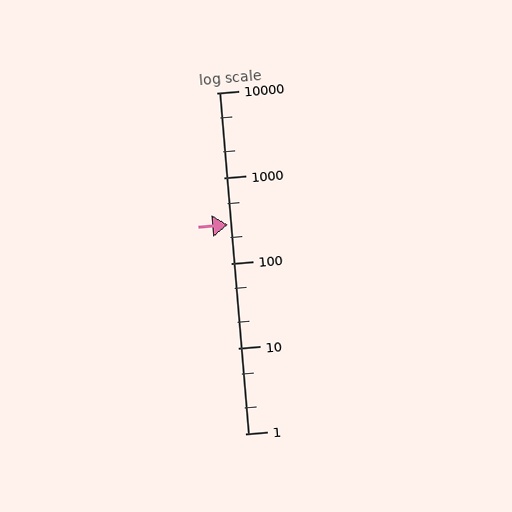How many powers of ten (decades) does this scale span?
The scale spans 4 decades, from 1 to 10000.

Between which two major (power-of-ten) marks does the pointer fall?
The pointer is between 100 and 1000.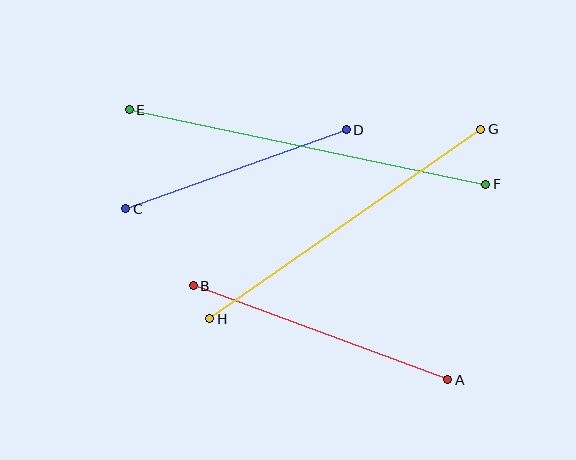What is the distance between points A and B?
The distance is approximately 271 pixels.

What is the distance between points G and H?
The distance is approximately 330 pixels.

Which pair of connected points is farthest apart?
Points E and F are farthest apart.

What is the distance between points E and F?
The distance is approximately 364 pixels.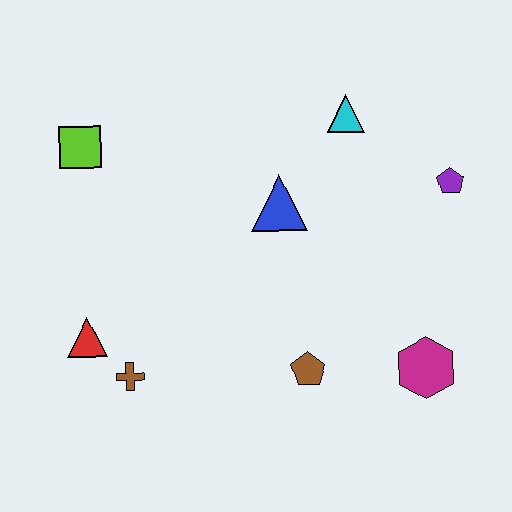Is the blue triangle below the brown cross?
No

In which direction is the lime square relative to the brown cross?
The lime square is above the brown cross.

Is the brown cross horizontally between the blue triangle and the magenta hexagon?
No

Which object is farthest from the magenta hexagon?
The lime square is farthest from the magenta hexagon.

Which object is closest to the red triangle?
The brown cross is closest to the red triangle.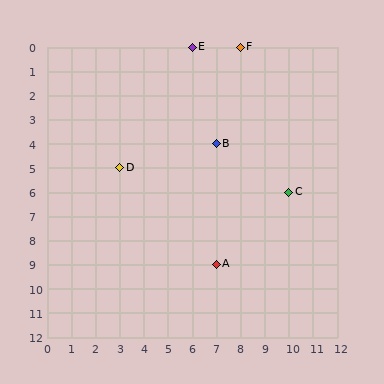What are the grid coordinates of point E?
Point E is at grid coordinates (6, 0).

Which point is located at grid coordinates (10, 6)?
Point C is at (10, 6).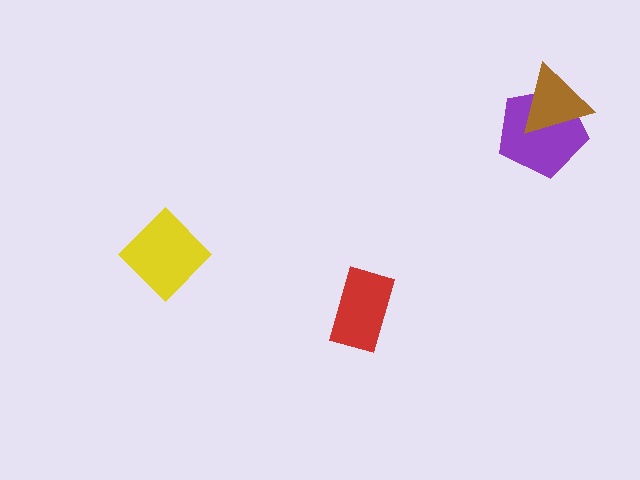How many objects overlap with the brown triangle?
1 object overlaps with the brown triangle.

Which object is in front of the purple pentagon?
The brown triangle is in front of the purple pentagon.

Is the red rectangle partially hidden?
No, no other shape covers it.